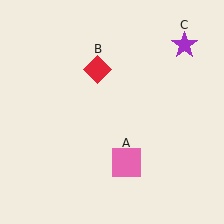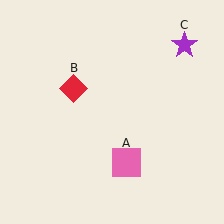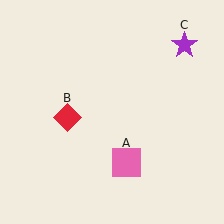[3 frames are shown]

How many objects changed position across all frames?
1 object changed position: red diamond (object B).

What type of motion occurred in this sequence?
The red diamond (object B) rotated counterclockwise around the center of the scene.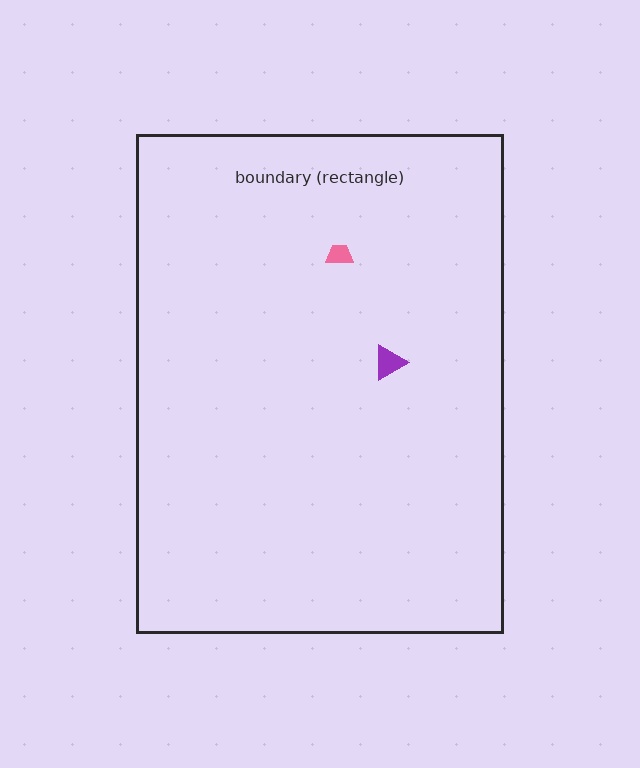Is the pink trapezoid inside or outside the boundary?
Inside.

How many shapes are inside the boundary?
2 inside, 0 outside.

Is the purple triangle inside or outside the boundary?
Inside.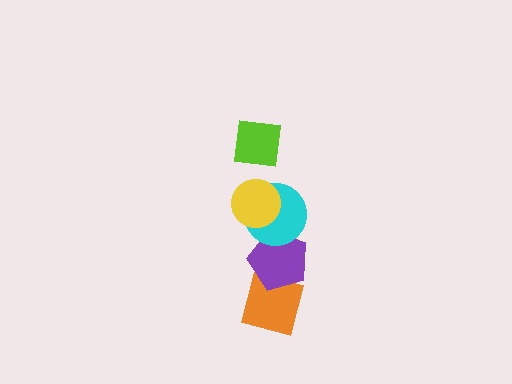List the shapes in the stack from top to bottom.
From top to bottom: the lime square, the yellow circle, the cyan circle, the purple pentagon, the orange square.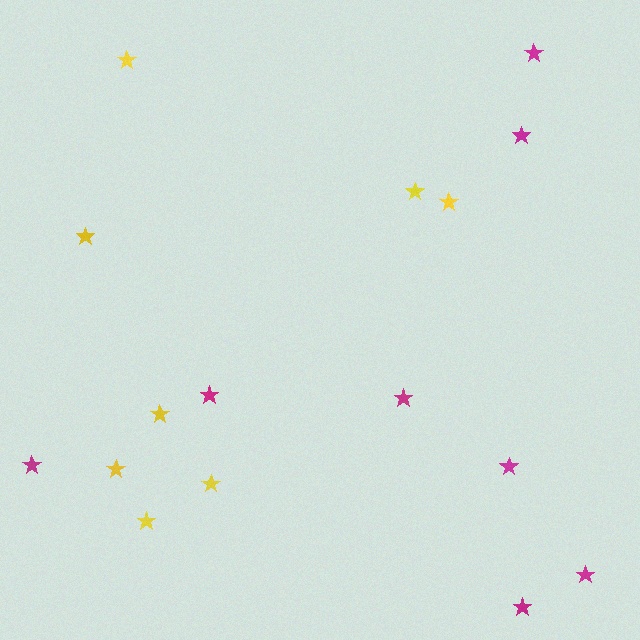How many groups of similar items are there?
There are 2 groups: one group of magenta stars (8) and one group of yellow stars (8).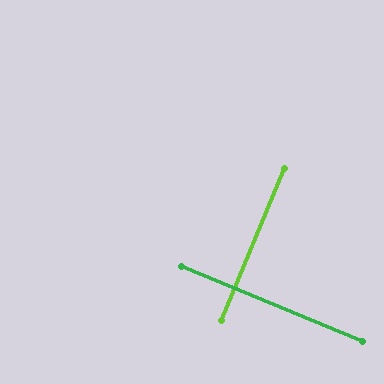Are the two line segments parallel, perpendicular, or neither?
Perpendicular — they meet at approximately 90°.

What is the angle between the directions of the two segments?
Approximately 90 degrees.